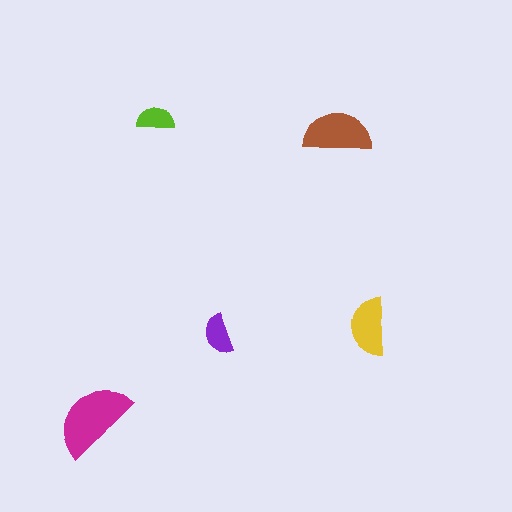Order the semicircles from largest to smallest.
the magenta one, the brown one, the yellow one, the purple one, the lime one.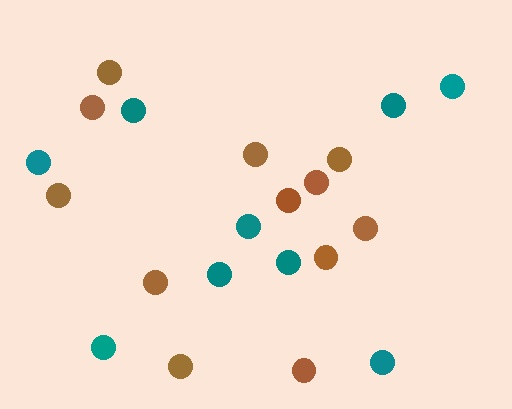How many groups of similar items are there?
There are 2 groups: one group of brown circles (12) and one group of teal circles (9).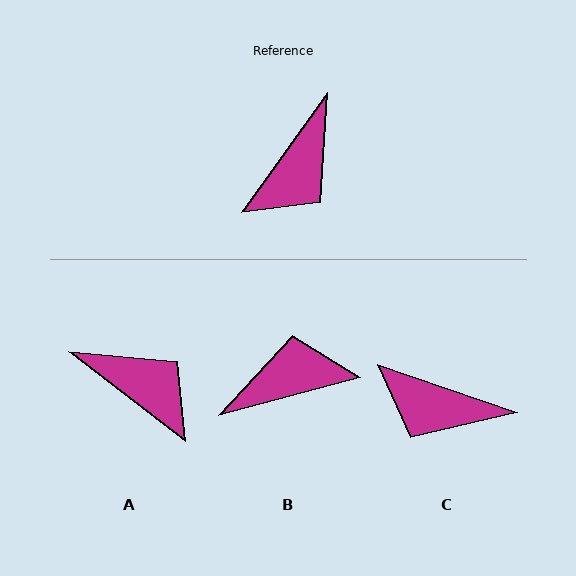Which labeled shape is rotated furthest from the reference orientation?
B, about 141 degrees away.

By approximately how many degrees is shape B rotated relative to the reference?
Approximately 141 degrees counter-clockwise.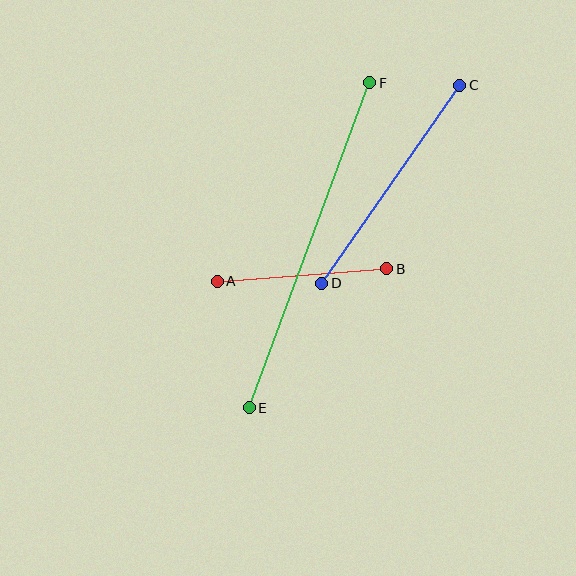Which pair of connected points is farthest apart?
Points E and F are farthest apart.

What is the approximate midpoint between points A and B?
The midpoint is at approximately (302, 275) pixels.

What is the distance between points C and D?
The distance is approximately 242 pixels.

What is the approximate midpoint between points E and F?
The midpoint is at approximately (310, 245) pixels.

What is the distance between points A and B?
The distance is approximately 170 pixels.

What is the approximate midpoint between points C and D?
The midpoint is at approximately (391, 184) pixels.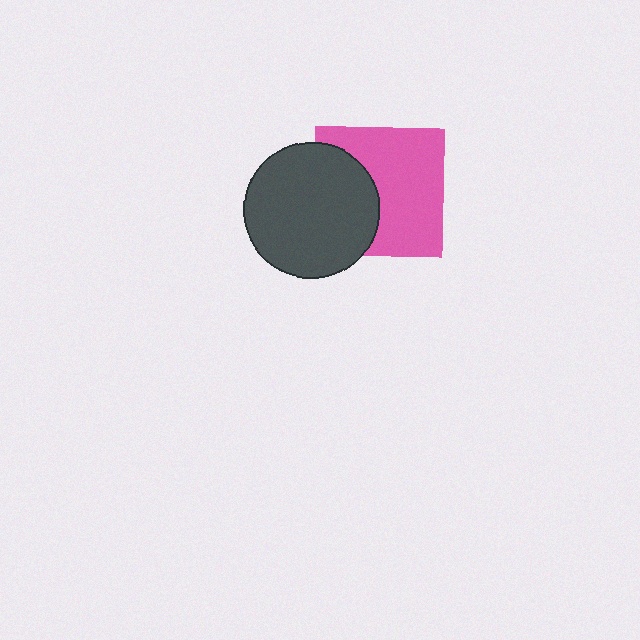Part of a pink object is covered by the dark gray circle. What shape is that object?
It is a square.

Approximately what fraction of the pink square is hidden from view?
Roughly 37% of the pink square is hidden behind the dark gray circle.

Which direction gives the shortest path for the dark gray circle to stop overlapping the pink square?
Moving left gives the shortest separation.